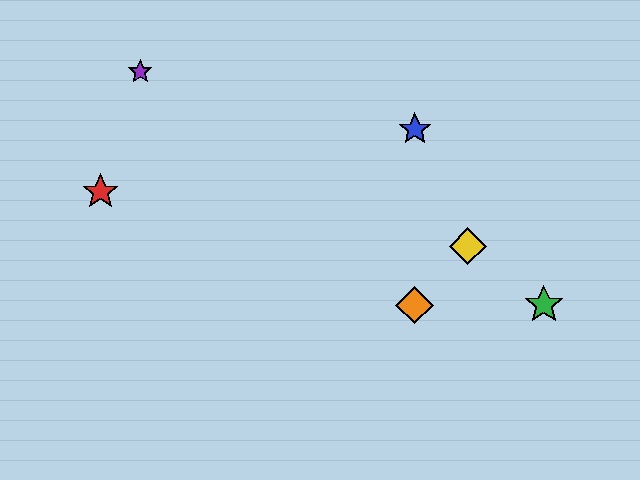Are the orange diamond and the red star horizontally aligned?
No, the orange diamond is at y≈305 and the red star is at y≈192.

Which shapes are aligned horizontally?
The green star, the orange diamond are aligned horizontally.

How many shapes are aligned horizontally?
2 shapes (the green star, the orange diamond) are aligned horizontally.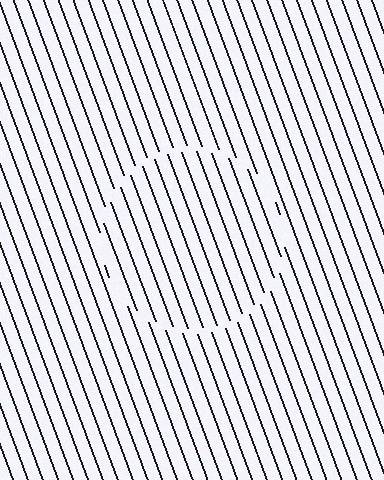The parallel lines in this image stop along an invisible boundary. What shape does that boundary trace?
An illusory circle. The interior of the shape contains the same grating, shifted by half a period — the contour is defined by the phase discontinuity where line-ends from the inner and outer gratings abut.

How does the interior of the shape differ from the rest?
The interior of the shape contains the same grating, shifted by half a period — the contour is defined by the phase discontinuity where line-ends from the inner and outer gratings abut.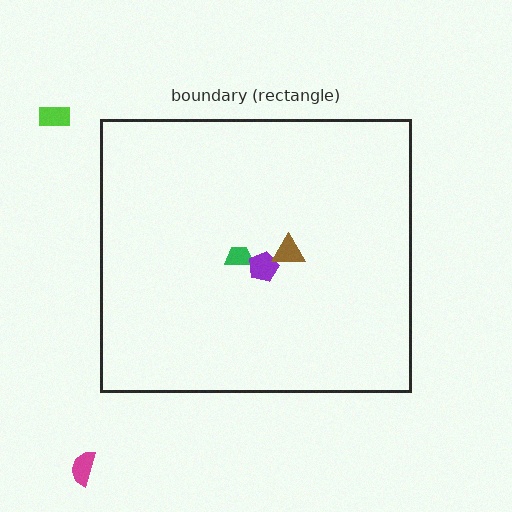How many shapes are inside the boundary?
3 inside, 2 outside.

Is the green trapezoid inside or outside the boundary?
Inside.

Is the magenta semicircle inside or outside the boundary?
Outside.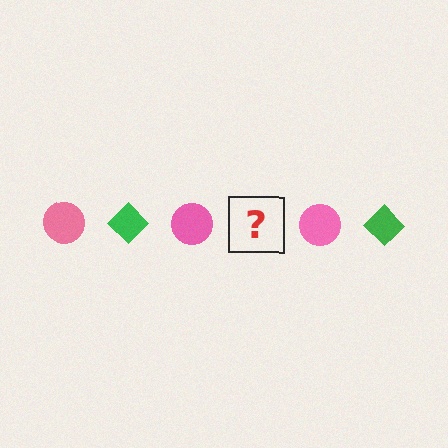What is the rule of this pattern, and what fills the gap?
The rule is that the pattern alternates between pink circle and green diamond. The gap should be filled with a green diamond.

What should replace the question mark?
The question mark should be replaced with a green diamond.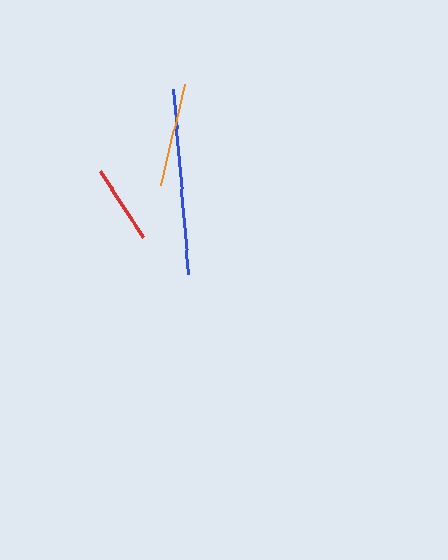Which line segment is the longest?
The blue line is the longest at approximately 186 pixels.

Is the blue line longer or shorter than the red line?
The blue line is longer than the red line.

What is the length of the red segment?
The red segment is approximately 78 pixels long.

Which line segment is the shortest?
The red line is the shortest at approximately 78 pixels.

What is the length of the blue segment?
The blue segment is approximately 186 pixels long.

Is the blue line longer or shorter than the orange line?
The blue line is longer than the orange line.